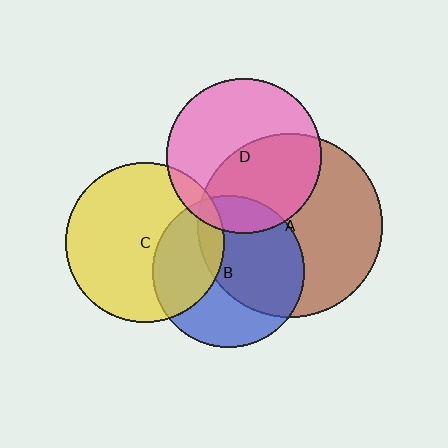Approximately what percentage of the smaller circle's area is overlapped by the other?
Approximately 15%.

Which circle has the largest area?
Circle A (brown).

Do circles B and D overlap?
Yes.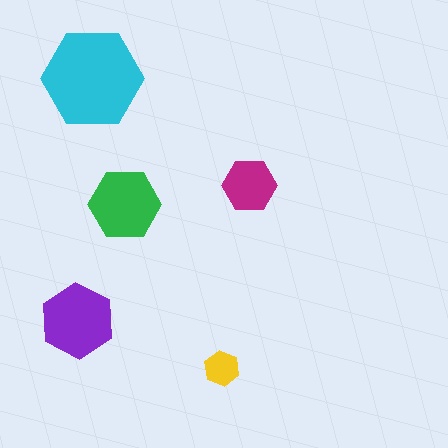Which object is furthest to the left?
The purple hexagon is leftmost.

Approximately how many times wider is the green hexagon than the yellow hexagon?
About 2 times wider.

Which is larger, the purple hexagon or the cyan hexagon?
The cyan one.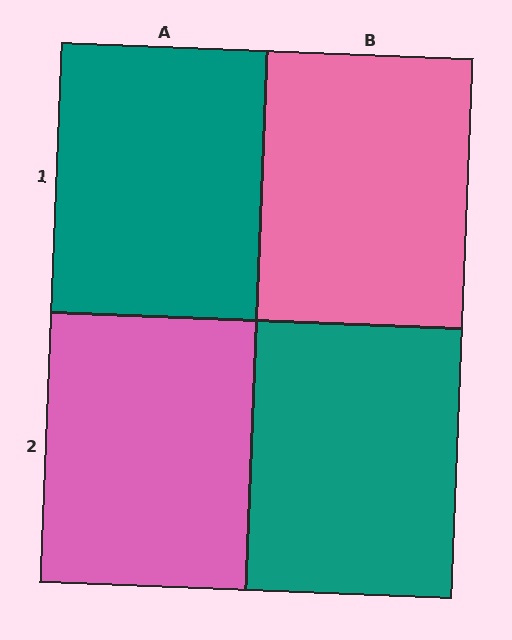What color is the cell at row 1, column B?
Pink.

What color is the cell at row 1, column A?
Teal.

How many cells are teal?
2 cells are teal.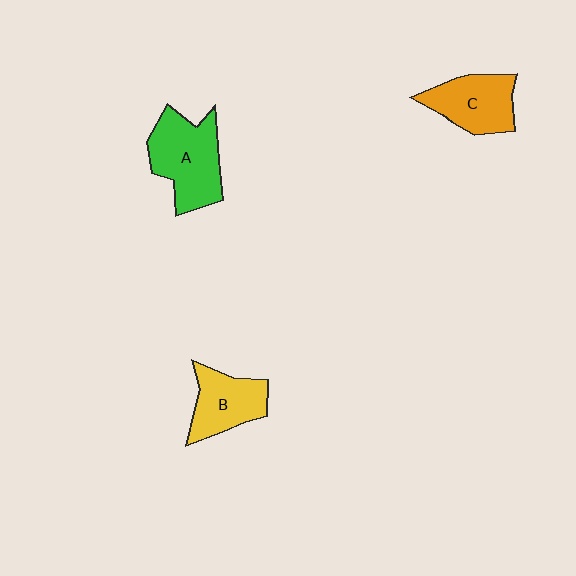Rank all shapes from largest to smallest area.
From largest to smallest: A (green), C (orange), B (yellow).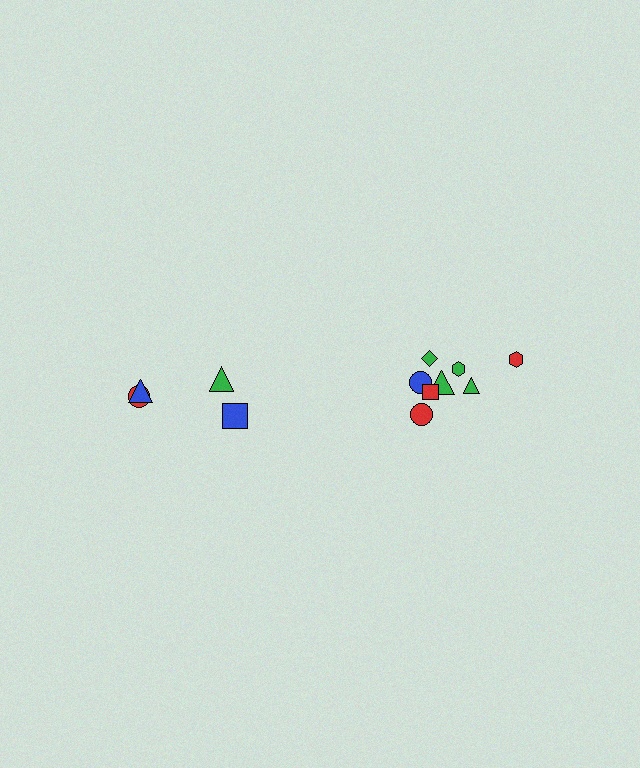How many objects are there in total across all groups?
There are 12 objects.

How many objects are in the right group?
There are 8 objects.